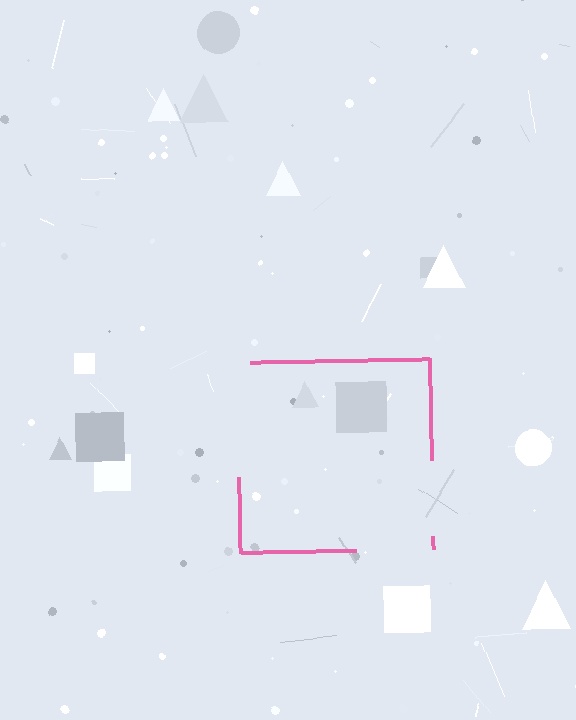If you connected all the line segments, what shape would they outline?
They would outline a square.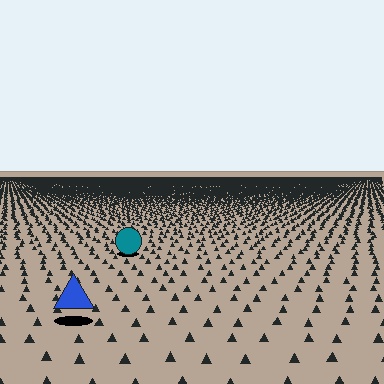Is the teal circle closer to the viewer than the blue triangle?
No. The blue triangle is closer — you can tell from the texture gradient: the ground texture is coarser near it.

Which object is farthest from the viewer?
The teal circle is farthest from the viewer. It appears smaller and the ground texture around it is denser.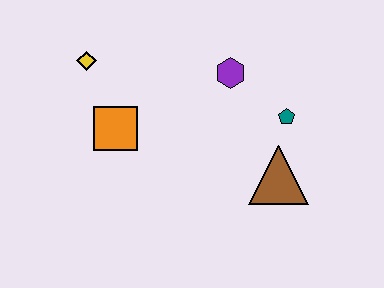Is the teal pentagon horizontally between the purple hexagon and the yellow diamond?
No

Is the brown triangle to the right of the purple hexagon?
Yes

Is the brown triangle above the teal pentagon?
No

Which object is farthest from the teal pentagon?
The yellow diamond is farthest from the teal pentagon.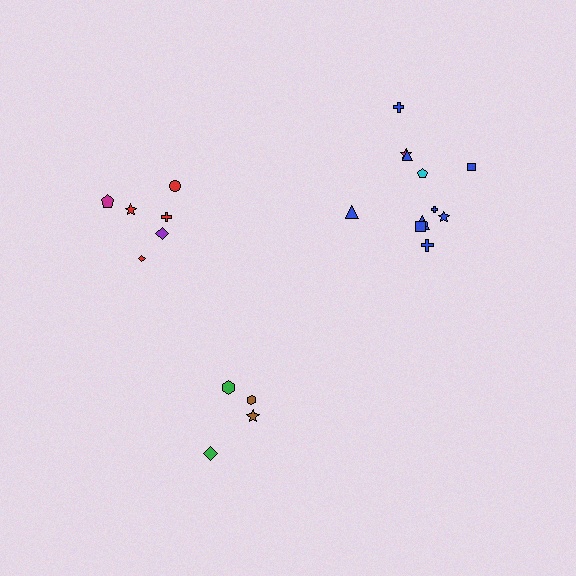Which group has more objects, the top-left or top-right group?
The top-right group.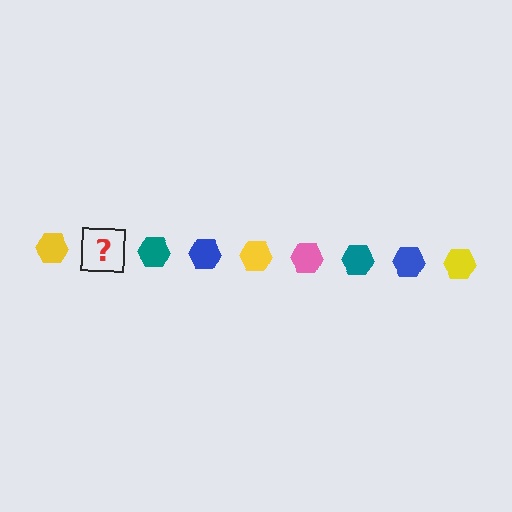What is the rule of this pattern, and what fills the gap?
The rule is that the pattern cycles through yellow, pink, teal, blue hexagons. The gap should be filled with a pink hexagon.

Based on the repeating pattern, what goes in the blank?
The blank should be a pink hexagon.